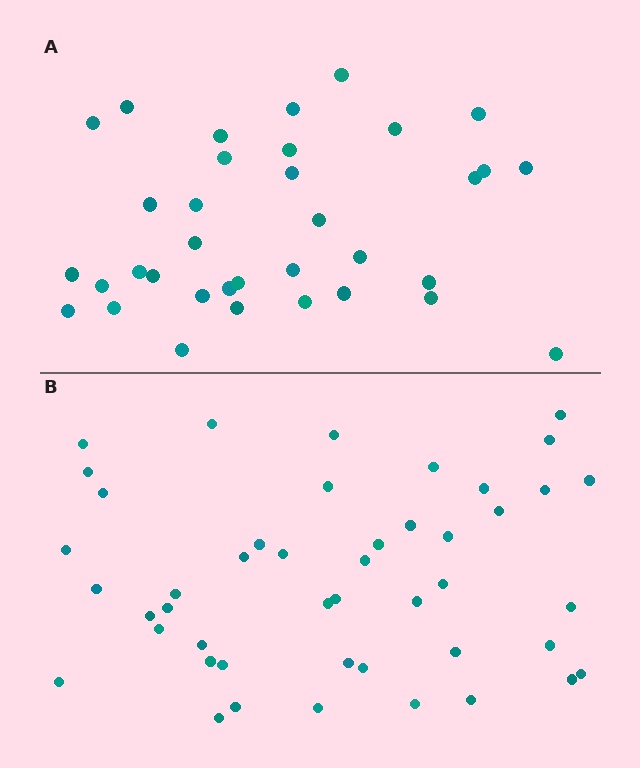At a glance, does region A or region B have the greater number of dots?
Region B (the bottom region) has more dots.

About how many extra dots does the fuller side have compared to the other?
Region B has roughly 12 or so more dots than region A.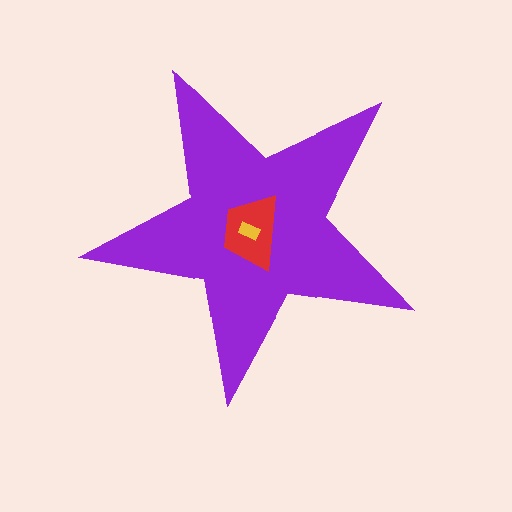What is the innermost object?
The yellow rectangle.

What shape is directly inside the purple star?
The red trapezoid.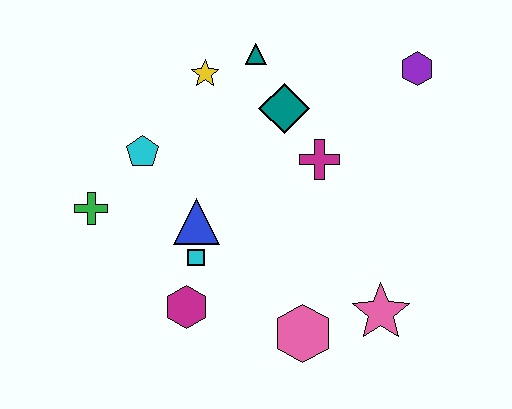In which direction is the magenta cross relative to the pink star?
The magenta cross is above the pink star.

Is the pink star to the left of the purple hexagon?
Yes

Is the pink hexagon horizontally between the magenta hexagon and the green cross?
No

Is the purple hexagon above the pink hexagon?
Yes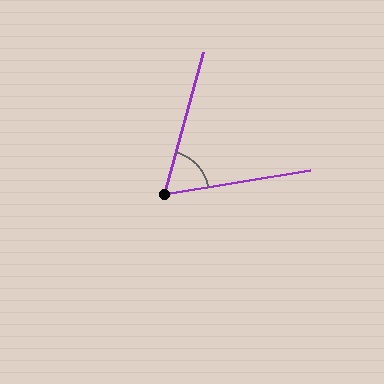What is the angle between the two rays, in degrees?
Approximately 65 degrees.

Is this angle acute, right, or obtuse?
It is acute.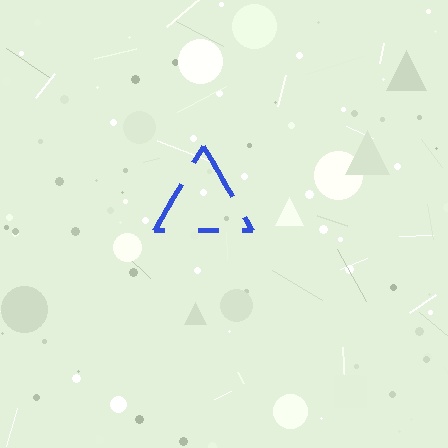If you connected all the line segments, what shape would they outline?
They would outline a triangle.